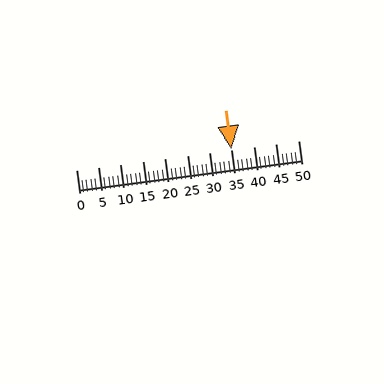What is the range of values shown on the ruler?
The ruler shows values from 0 to 50.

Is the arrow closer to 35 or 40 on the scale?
The arrow is closer to 35.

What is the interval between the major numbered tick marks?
The major tick marks are spaced 5 units apart.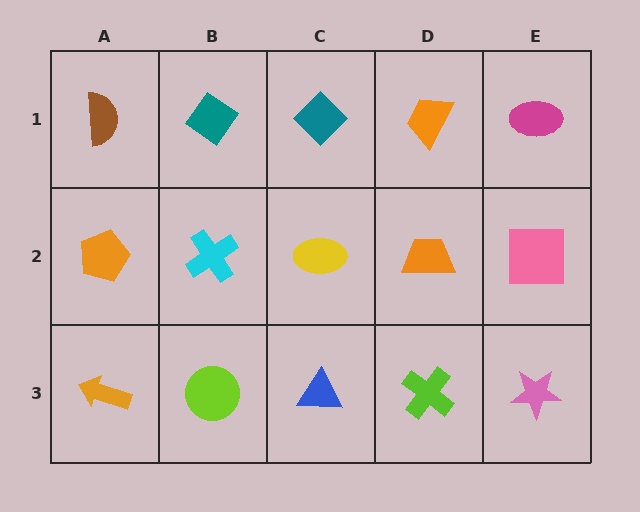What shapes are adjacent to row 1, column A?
An orange pentagon (row 2, column A), a teal diamond (row 1, column B).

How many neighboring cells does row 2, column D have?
4.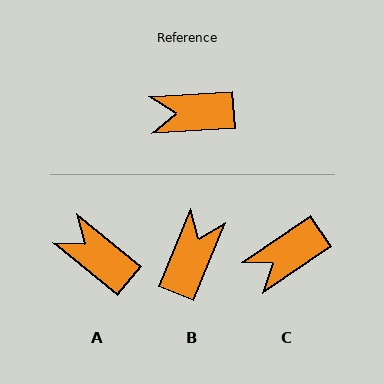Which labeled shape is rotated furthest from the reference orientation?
B, about 116 degrees away.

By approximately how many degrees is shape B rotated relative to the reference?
Approximately 116 degrees clockwise.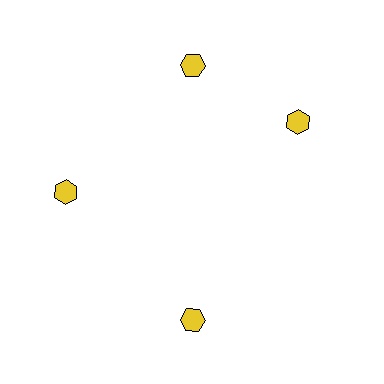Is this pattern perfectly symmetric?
No. The 4 yellow hexagons are arranged in a ring, but one element near the 3 o'clock position is rotated out of alignment along the ring, breaking the 4-fold rotational symmetry.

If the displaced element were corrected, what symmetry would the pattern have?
It would have 4-fold rotational symmetry — the pattern would map onto itself every 90 degrees.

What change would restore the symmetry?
The symmetry would be restored by rotating it back into even spacing with its neighbors so that all 4 hexagons sit at equal angles and equal distance from the center.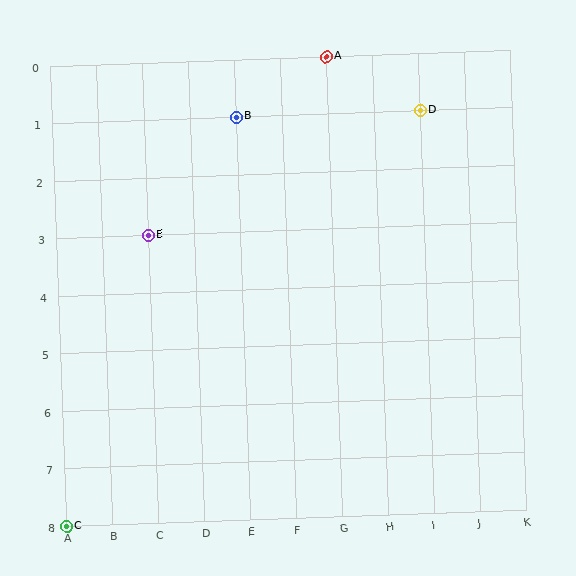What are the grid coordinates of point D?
Point D is at grid coordinates (I, 1).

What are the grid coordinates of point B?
Point B is at grid coordinates (E, 1).